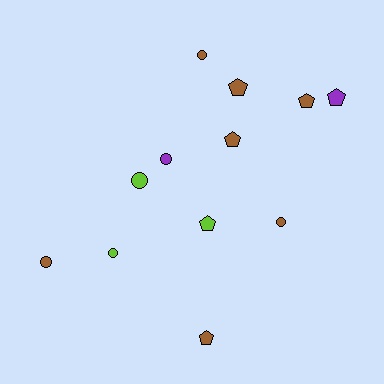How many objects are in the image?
There are 12 objects.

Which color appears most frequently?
Brown, with 7 objects.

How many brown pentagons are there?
There are 4 brown pentagons.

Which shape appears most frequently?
Circle, with 6 objects.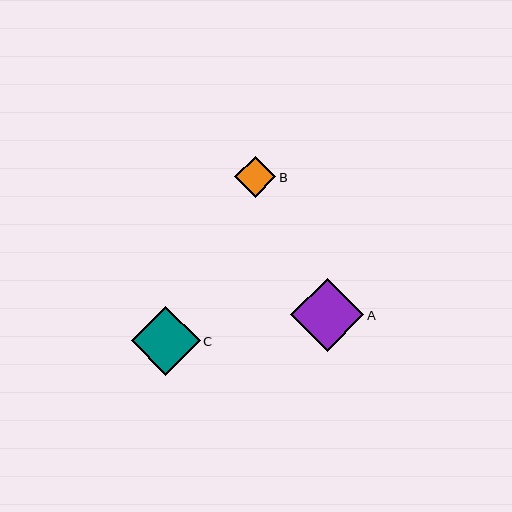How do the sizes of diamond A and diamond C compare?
Diamond A and diamond C are approximately the same size.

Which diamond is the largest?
Diamond A is the largest with a size of approximately 73 pixels.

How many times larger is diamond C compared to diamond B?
Diamond C is approximately 1.7 times the size of diamond B.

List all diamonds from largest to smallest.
From largest to smallest: A, C, B.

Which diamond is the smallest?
Diamond B is the smallest with a size of approximately 41 pixels.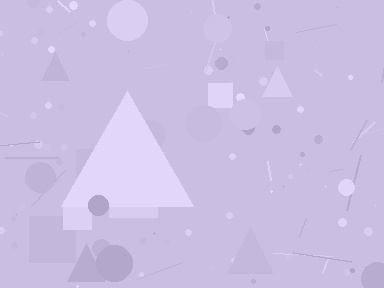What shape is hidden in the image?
A triangle is hidden in the image.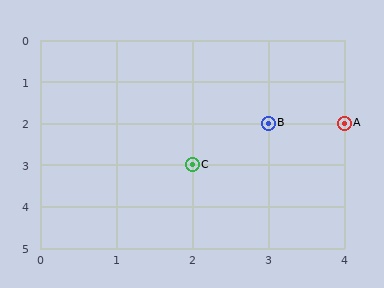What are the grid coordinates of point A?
Point A is at grid coordinates (4, 2).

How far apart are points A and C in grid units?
Points A and C are 2 columns and 1 row apart (about 2.2 grid units diagonally).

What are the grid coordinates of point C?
Point C is at grid coordinates (2, 3).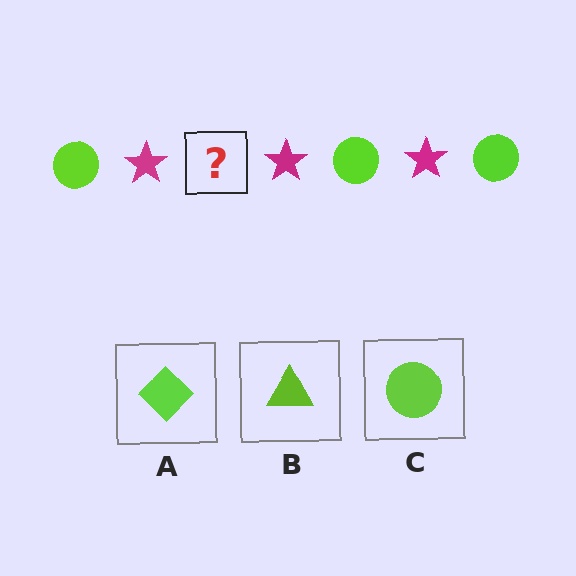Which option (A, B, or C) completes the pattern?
C.